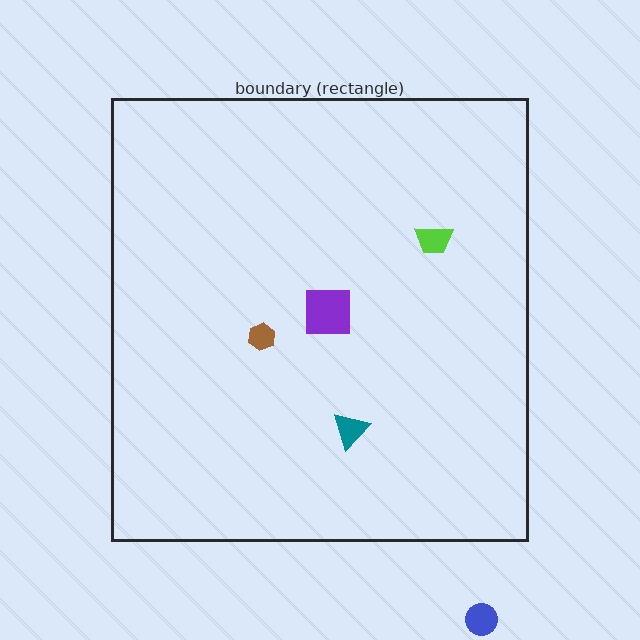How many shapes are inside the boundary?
4 inside, 1 outside.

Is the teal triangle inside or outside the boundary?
Inside.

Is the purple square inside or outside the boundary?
Inside.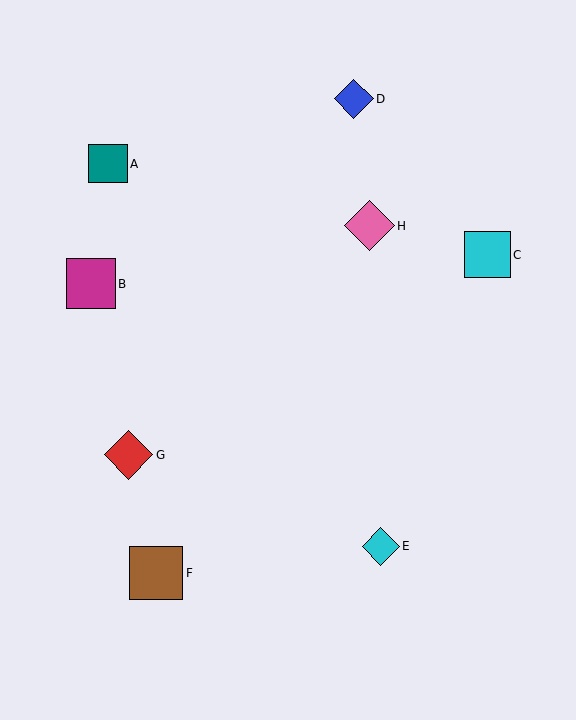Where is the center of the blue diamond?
The center of the blue diamond is at (354, 99).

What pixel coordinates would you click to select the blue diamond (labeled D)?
Click at (354, 99) to select the blue diamond D.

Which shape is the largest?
The brown square (labeled F) is the largest.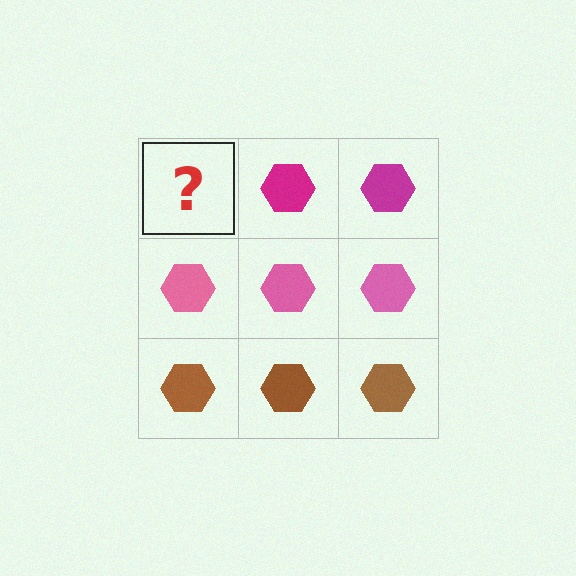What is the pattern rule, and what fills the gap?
The rule is that each row has a consistent color. The gap should be filled with a magenta hexagon.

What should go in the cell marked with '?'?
The missing cell should contain a magenta hexagon.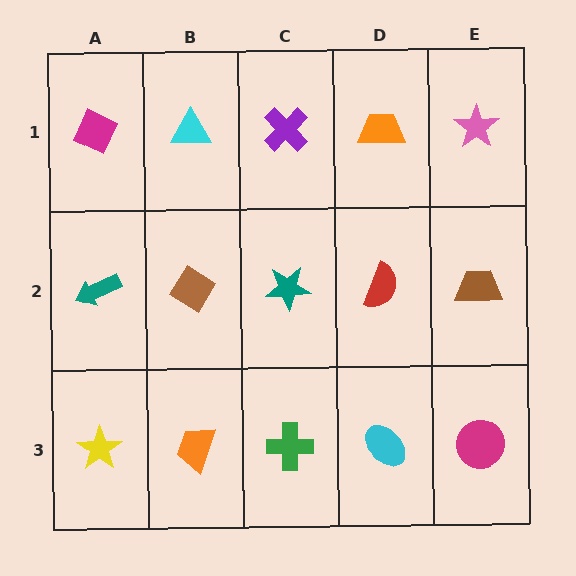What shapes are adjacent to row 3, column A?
A teal arrow (row 2, column A), an orange trapezoid (row 3, column B).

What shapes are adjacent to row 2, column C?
A purple cross (row 1, column C), a green cross (row 3, column C), a brown diamond (row 2, column B), a red semicircle (row 2, column D).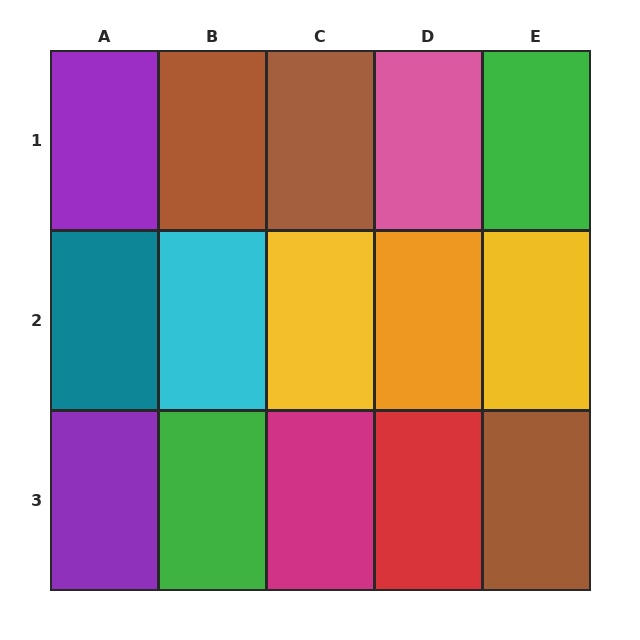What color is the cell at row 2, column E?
Yellow.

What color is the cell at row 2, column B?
Cyan.